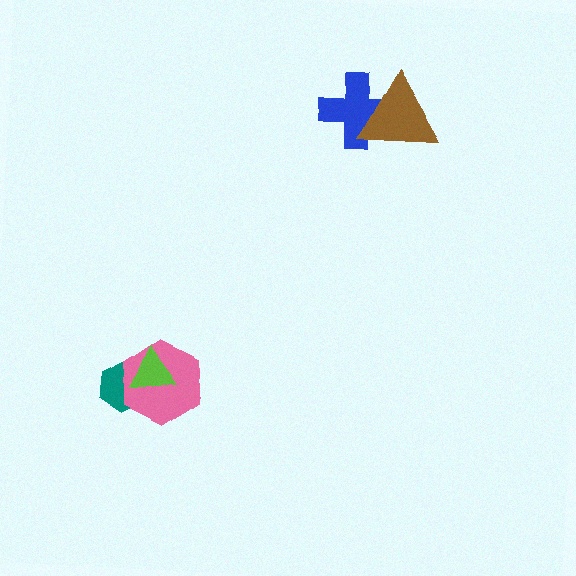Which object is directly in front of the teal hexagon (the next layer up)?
The pink hexagon is directly in front of the teal hexagon.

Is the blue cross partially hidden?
Yes, it is partially covered by another shape.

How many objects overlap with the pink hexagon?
2 objects overlap with the pink hexagon.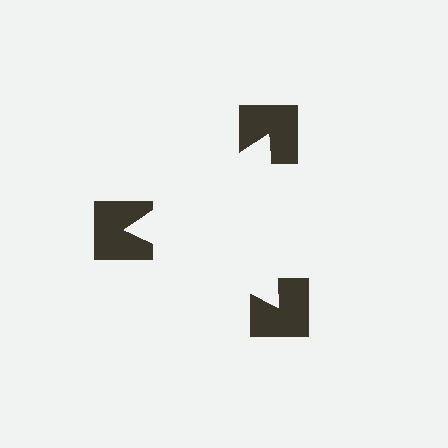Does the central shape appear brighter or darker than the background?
It typically appears slightly brighter than the background, even though no actual brightness change is drawn.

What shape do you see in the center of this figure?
An illusory triangle — its edges are inferred from the aligned wedge cuts in the notched squares, not physically drawn.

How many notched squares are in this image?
There are 3 — one at each vertex of the illusory triangle.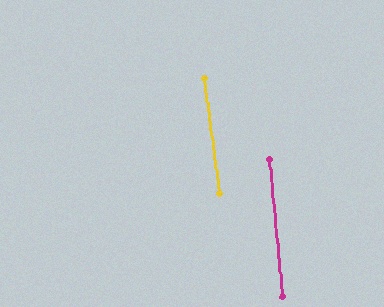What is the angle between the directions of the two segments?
Approximately 2 degrees.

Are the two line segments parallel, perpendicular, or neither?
Parallel — their directions differ by only 2.0°.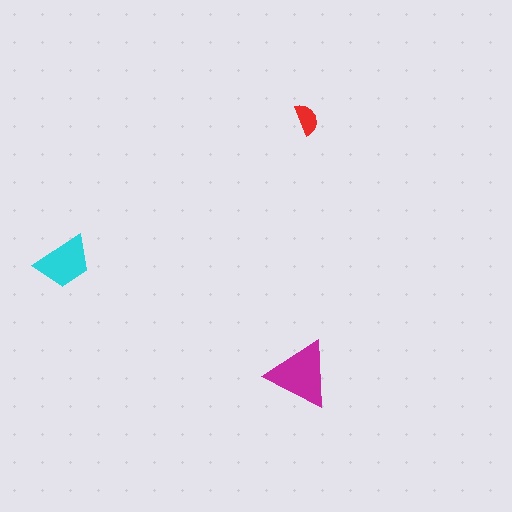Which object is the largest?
The magenta triangle.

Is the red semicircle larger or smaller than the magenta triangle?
Smaller.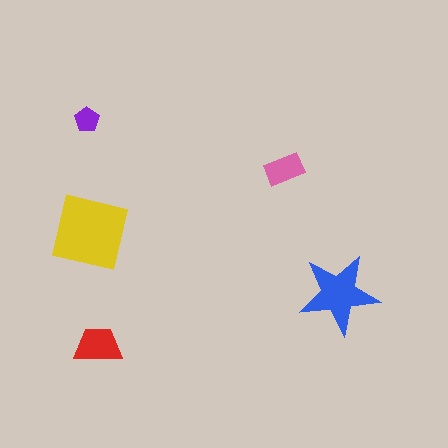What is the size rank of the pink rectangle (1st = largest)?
4th.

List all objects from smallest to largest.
The purple pentagon, the pink rectangle, the red trapezoid, the blue star, the yellow square.